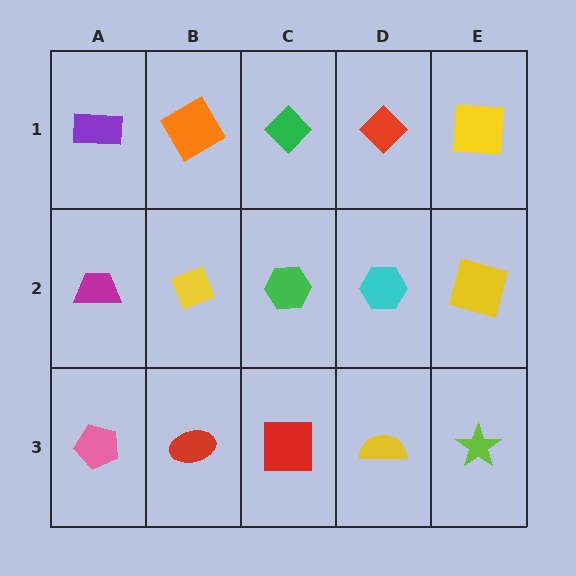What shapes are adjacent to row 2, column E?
A yellow square (row 1, column E), a lime star (row 3, column E), a cyan hexagon (row 2, column D).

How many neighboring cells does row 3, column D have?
3.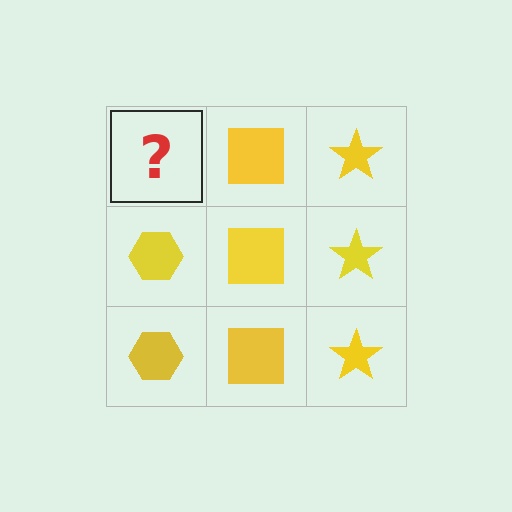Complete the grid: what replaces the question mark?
The question mark should be replaced with a yellow hexagon.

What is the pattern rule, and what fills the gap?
The rule is that each column has a consistent shape. The gap should be filled with a yellow hexagon.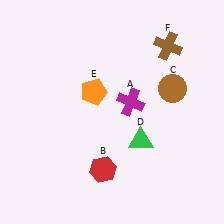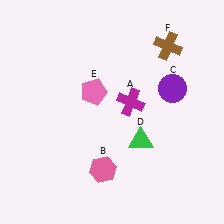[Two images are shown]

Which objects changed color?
B changed from red to pink. C changed from brown to purple. E changed from orange to pink.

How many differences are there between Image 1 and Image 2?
There are 3 differences between the two images.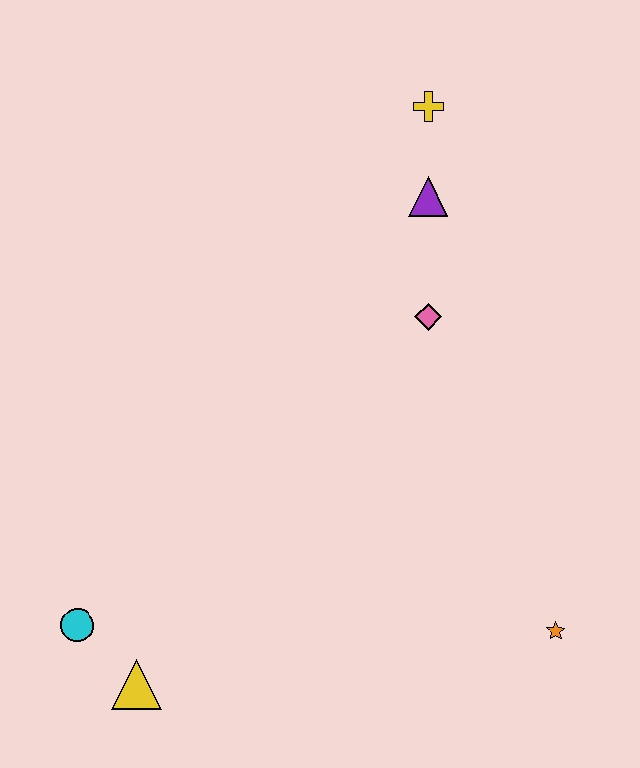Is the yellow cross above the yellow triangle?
Yes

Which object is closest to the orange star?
The pink diamond is closest to the orange star.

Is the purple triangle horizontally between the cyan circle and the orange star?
Yes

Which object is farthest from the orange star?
The yellow cross is farthest from the orange star.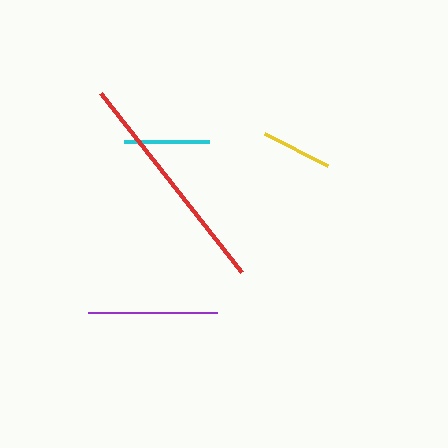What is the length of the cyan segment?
The cyan segment is approximately 85 pixels long.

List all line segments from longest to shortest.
From longest to shortest: red, purple, cyan, yellow.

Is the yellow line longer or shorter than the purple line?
The purple line is longer than the yellow line.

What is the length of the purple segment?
The purple segment is approximately 129 pixels long.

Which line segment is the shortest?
The yellow line is the shortest at approximately 71 pixels.